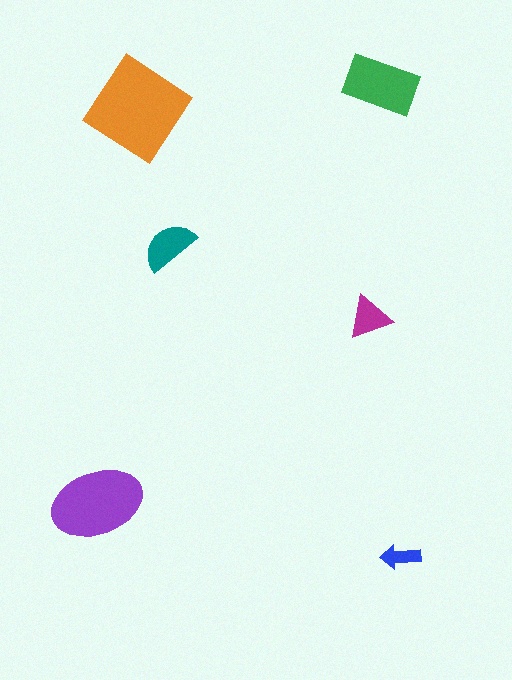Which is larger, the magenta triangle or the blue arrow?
The magenta triangle.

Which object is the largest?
The orange diamond.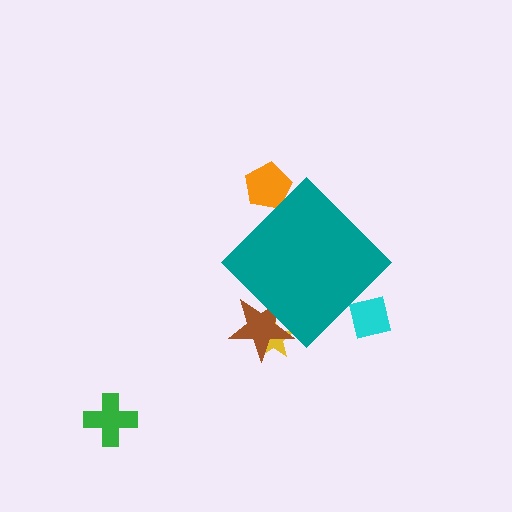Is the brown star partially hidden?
Yes, the brown star is partially hidden behind the teal diamond.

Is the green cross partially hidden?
No, the green cross is fully visible.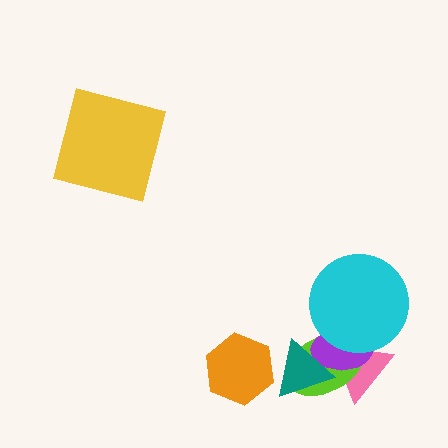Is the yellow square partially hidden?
No, no other shape covers it.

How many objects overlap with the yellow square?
0 objects overlap with the yellow square.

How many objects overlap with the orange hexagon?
1 object overlaps with the orange hexagon.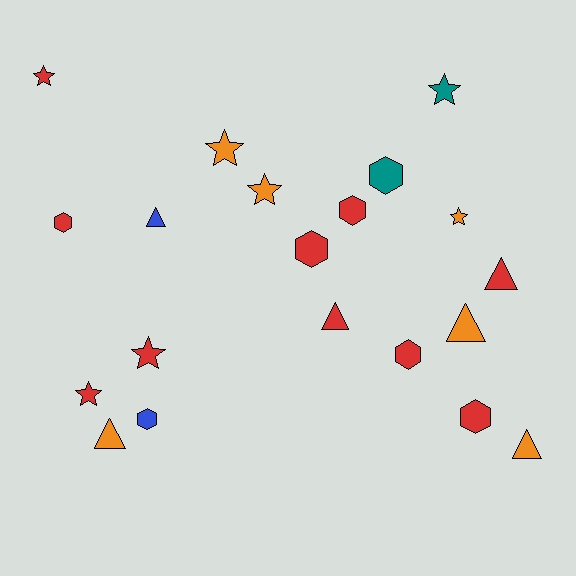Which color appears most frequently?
Red, with 10 objects.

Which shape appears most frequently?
Hexagon, with 7 objects.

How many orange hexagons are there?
There are no orange hexagons.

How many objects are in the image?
There are 20 objects.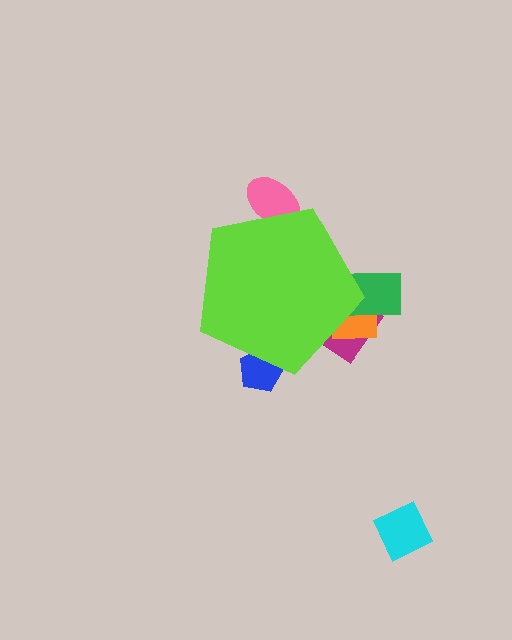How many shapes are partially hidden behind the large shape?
5 shapes are partially hidden.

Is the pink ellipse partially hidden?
Yes, the pink ellipse is partially hidden behind the lime pentagon.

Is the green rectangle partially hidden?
Yes, the green rectangle is partially hidden behind the lime pentagon.